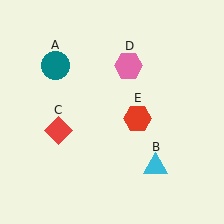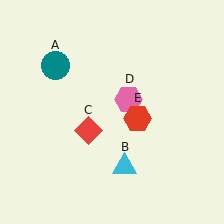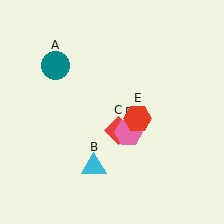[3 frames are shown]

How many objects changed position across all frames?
3 objects changed position: cyan triangle (object B), red diamond (object C), pink hexagon (object D).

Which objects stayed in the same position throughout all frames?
Teal circle (object A) and red hexagon (object E) remained stationary.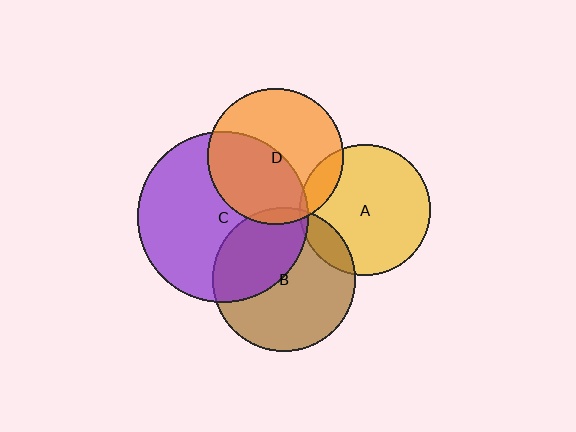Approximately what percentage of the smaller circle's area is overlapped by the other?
Approximately 5%.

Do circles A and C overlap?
Yes.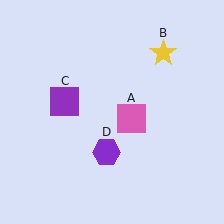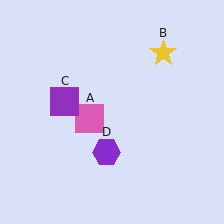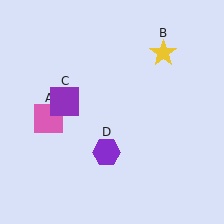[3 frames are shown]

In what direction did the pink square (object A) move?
The pink square (object A) moved left.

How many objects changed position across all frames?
1 object changed position: pink square (object A).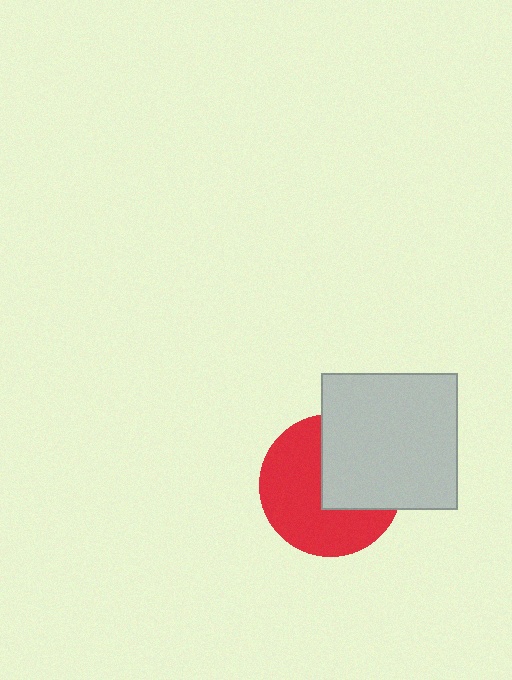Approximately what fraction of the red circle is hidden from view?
Roughly 41% of the red circle is hidden behind the light gray square.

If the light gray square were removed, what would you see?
You would see the complete red circle.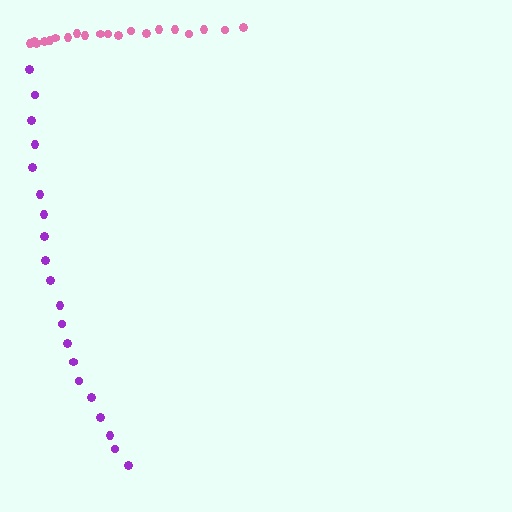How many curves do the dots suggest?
There are 2 distinct paths.